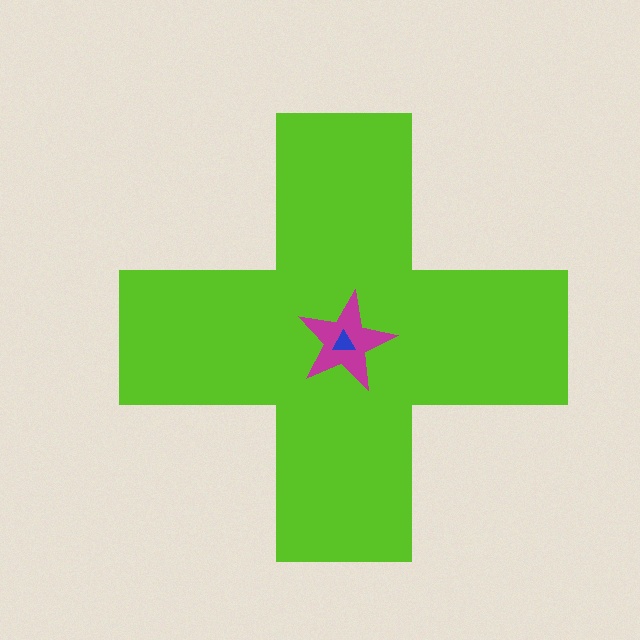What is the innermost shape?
The blue triangle.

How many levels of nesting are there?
3.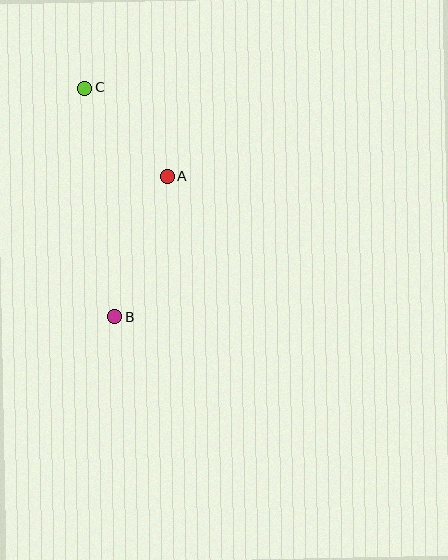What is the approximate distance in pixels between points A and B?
The distance between A and B is approximately 150 pixels.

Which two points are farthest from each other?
Points B and C are farthest from each other.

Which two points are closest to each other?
Points A and C are closest to each other.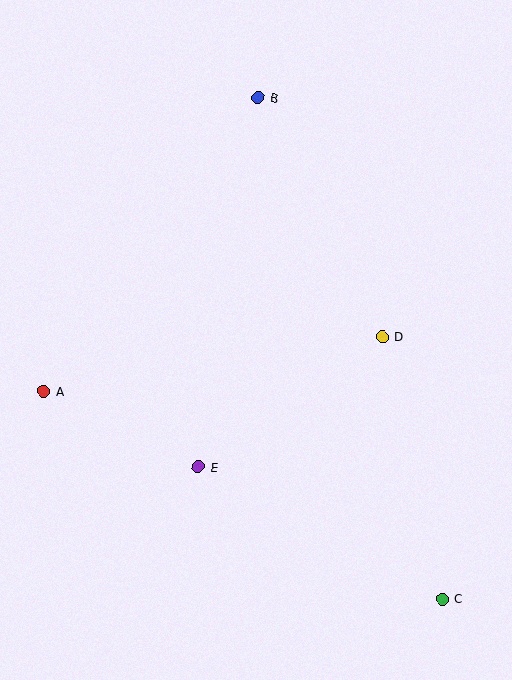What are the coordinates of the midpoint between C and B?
The midpoint between C and B is at (350, 348).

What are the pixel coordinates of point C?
Point C is at (443, 599).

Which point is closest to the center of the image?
Point D at (383, 337) is closest to the center.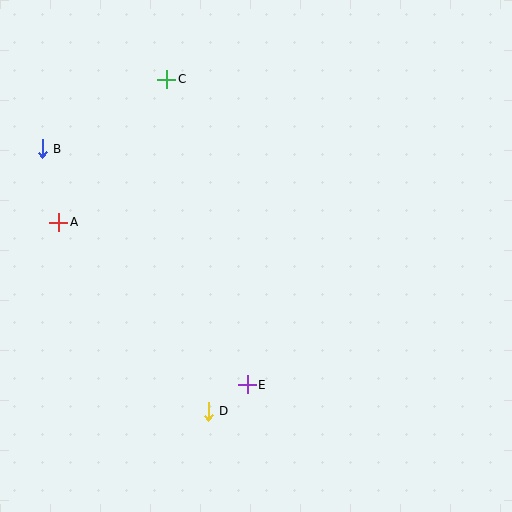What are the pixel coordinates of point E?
Point E is at (247, 385).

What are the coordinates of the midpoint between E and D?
The midpoint between E and D is at (228, 398).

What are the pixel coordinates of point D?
Point D is at (208, 411).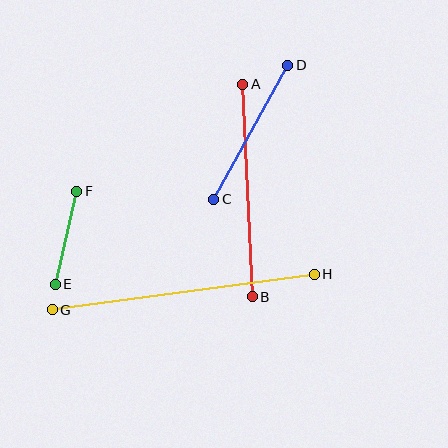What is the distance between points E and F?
The distance is approximately 96 pixels.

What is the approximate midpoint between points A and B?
The midpoint is at approximately (247, 191) pixels.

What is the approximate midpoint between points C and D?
The midpoint is at approximately (251, 132) pixels.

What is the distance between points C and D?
The distance is approximately 153 pixels.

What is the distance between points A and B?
The distance is approximately 212 pixels.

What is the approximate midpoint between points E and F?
The midpoint is at approximately (66, 238) pixels.